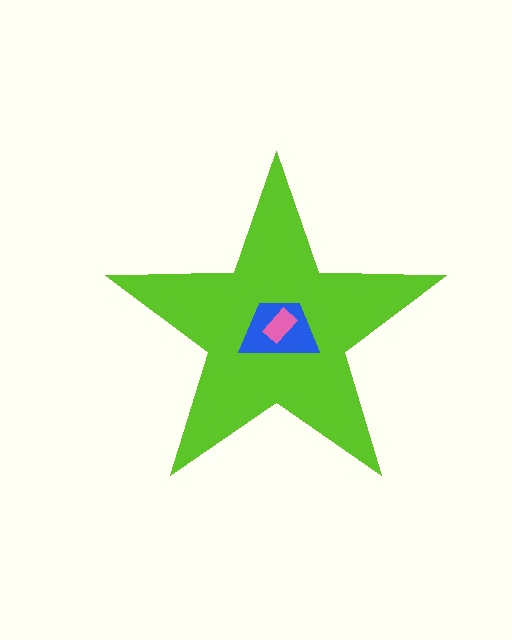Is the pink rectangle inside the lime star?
Yes.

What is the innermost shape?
The pink rectangle.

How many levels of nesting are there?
3.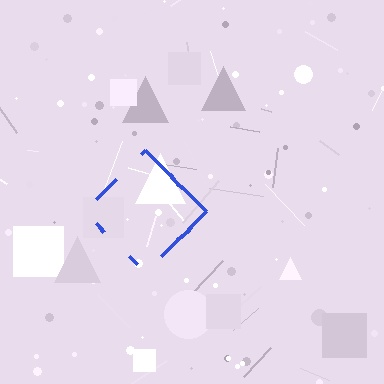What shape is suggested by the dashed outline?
The dashed outline suggests a diamond.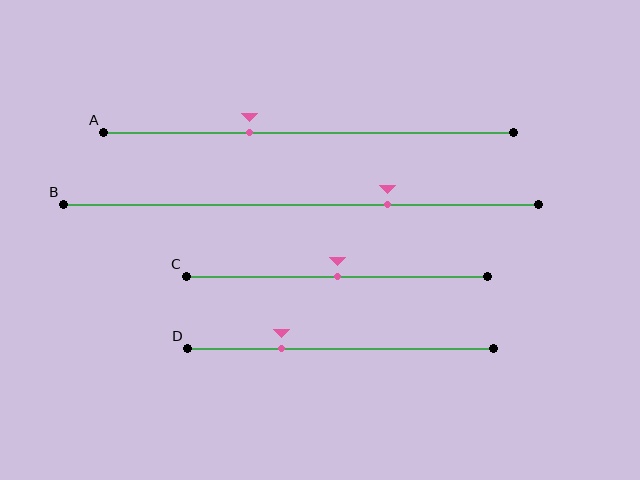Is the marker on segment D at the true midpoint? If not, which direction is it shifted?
No, the marker on segment D is shifted to the left by about 19% of the segment length.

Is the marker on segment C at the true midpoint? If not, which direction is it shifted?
Yes, the marker on segment C is at the true midpoint.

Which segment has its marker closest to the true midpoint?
Segment C has its marker closest to the true midpoint.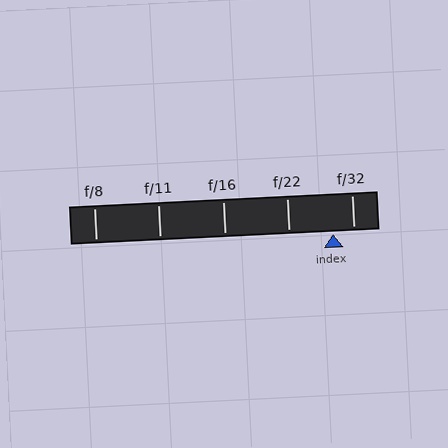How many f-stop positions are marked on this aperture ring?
There are 5 f-stop positions marked.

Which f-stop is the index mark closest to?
The index mark is closest to f/32.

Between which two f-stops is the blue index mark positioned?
The index mark is between f/22 and f/32.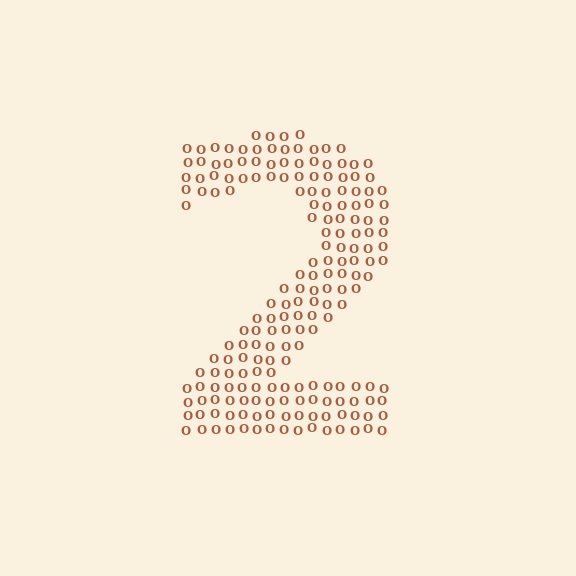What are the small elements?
The small elements are letter O's.